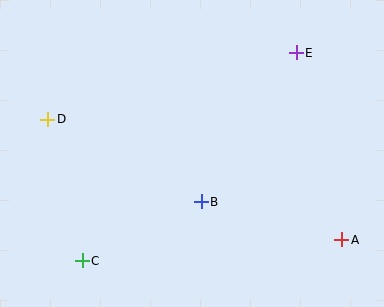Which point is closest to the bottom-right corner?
Point A is closest to the bottom-right corner.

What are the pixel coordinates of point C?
Point C is at (82, 261).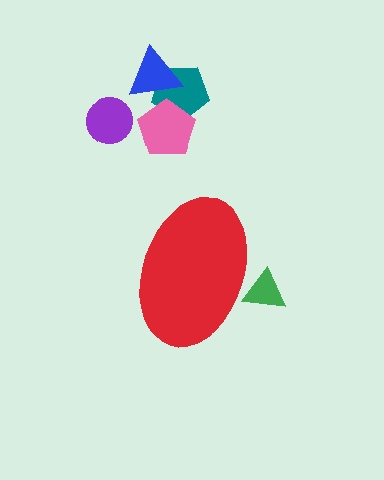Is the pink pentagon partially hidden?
No, the pink pentagon is fully visible.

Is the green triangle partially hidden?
Yes, the green triangle is partially hidden behind the red ellipse.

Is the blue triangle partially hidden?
No, the blue triangle is fully visible.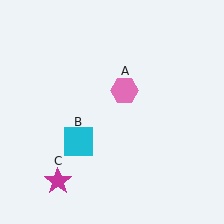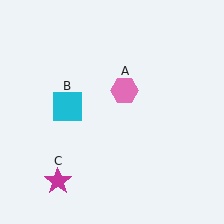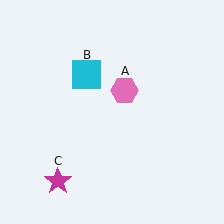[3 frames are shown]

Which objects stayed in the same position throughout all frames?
Pink hexagon (object A) and magenta star (object C) remained stationary.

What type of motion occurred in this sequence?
The cyan square (object B) rotated clockwise around the center of the scene.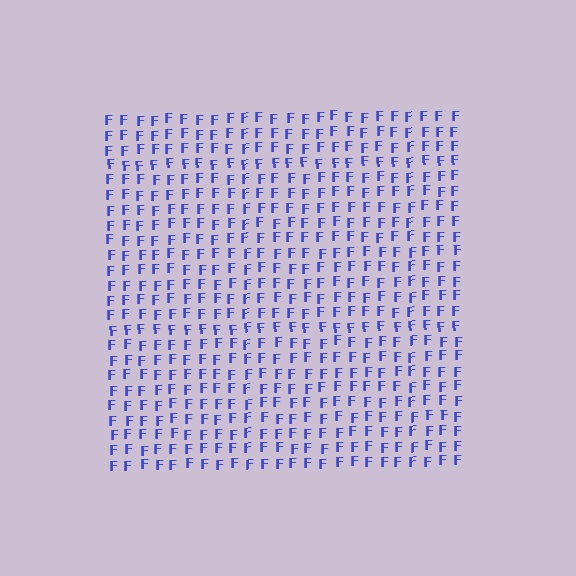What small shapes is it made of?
It is made of small letter F's.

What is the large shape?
The large shape is a square.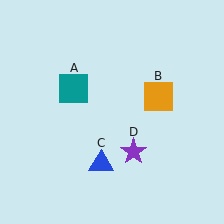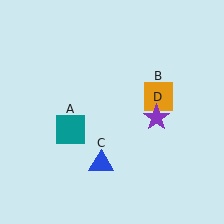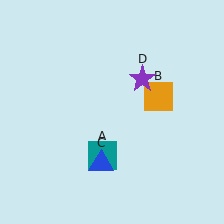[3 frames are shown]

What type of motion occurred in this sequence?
The teal square (object A), purple star (object D) rotated counterclockwise around the center of the scene.